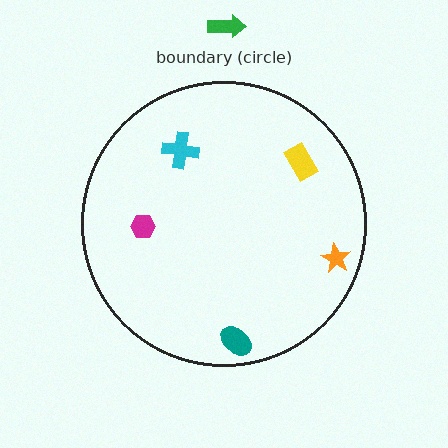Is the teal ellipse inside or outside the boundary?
Inside.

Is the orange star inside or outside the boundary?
Inside.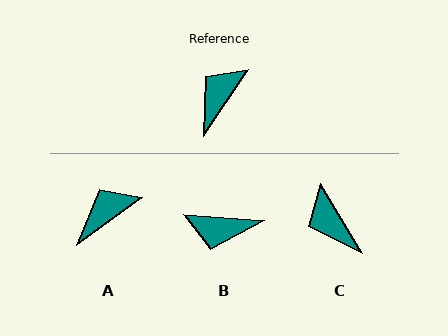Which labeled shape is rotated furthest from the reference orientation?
B, about 120 degrees away.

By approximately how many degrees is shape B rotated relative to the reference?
Approximately 120 degrees counter-clockwise.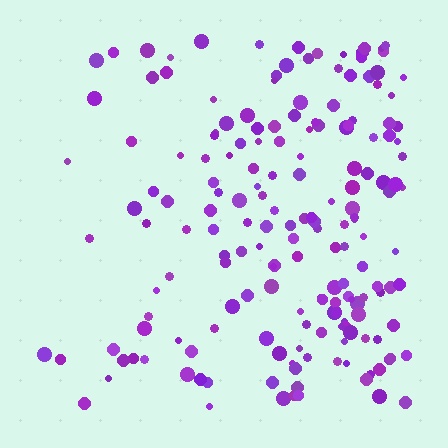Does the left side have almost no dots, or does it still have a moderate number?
Still a moderate number, just noticeably fewer than the right.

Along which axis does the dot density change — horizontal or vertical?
Horizontal.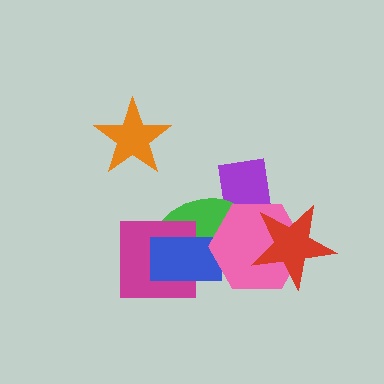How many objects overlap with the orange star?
0 objects overlap with the orange star.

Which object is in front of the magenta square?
The blue rectangle is in front of the magenta square.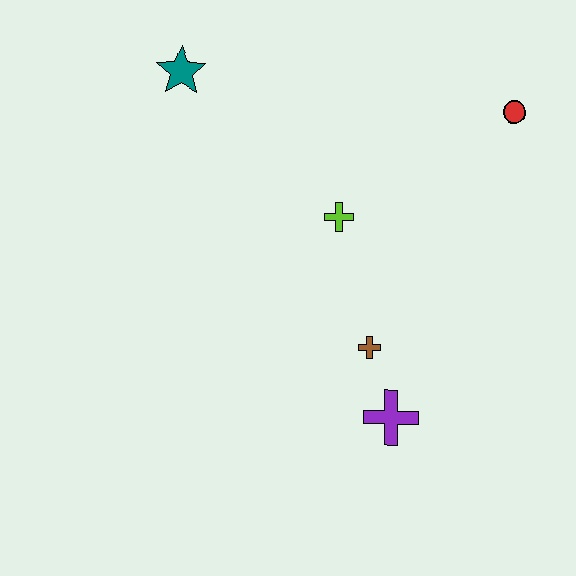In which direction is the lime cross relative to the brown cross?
The lime cross is above the brown cross.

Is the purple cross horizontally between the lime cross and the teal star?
No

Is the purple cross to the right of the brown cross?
Yes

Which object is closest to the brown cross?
The purple cross is closest to the brown cross.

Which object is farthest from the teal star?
The purple cross is farthest from the teal star.